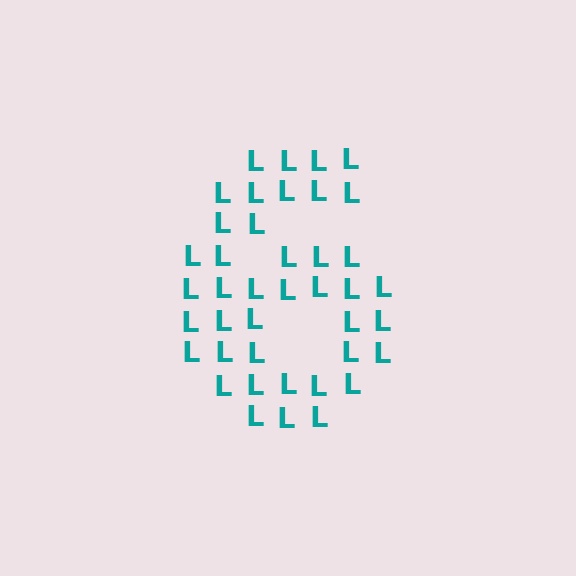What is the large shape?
The large shape is the digit 6.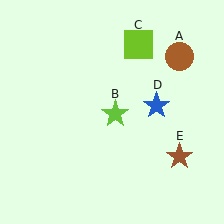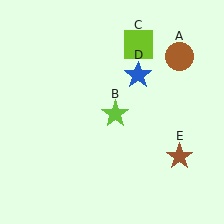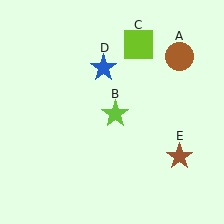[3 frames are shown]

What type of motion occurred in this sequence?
The blue star (object D) rotated counterclockwise around the center of the scene.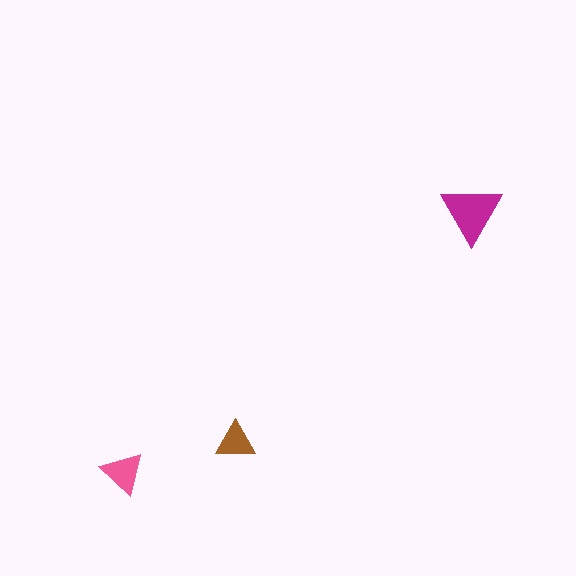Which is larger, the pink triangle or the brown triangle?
The pink one.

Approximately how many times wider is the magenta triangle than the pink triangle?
About 1.5 times wider.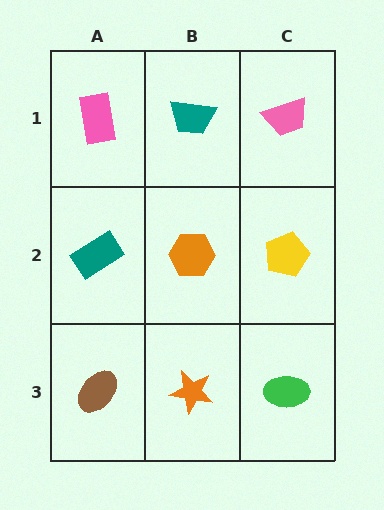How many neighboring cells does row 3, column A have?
2.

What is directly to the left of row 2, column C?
An orange hexagon.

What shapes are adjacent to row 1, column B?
An orange hexagon (row 2, column B), a pink rectangle (row 1, column A), a pink trapezoid (row 1, column C).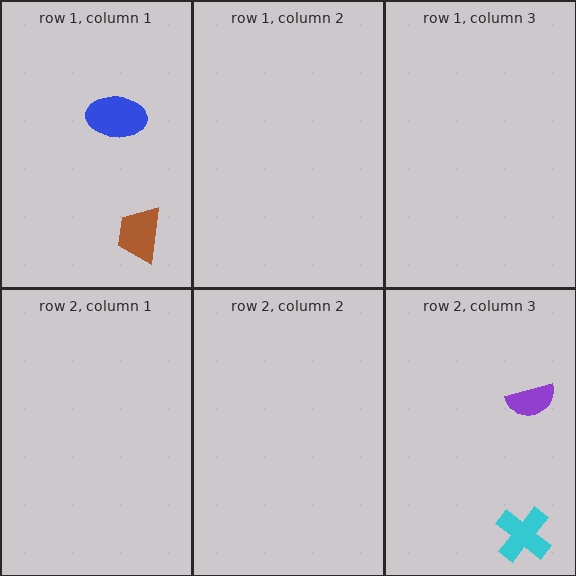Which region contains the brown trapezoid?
The row 1, column 1 region.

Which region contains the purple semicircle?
The row 2, column 3 region.